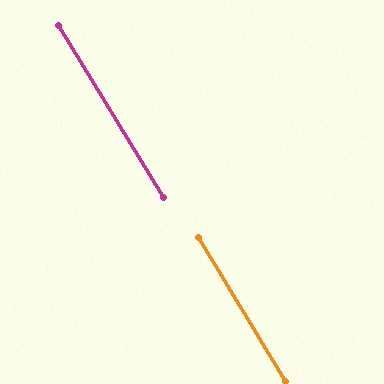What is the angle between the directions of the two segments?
Approximately 1 degree.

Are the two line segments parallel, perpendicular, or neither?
Parallel — their directions differ by only 0.5°.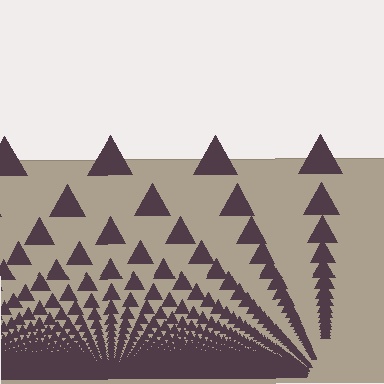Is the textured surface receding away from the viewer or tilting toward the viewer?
The surface appears to tilt toward the viewer. Texture elements get larger and sparser toward the top.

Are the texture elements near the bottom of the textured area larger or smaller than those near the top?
Smaller. The gradient is inverted — elements near the bottom are smaller and denser.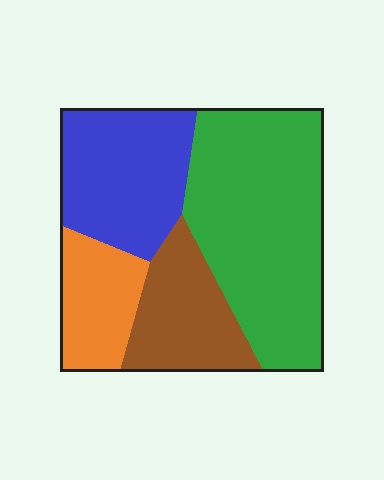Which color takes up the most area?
Green, at roughly 45%.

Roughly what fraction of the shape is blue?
Blue takes up between a sixth and a third of the shape.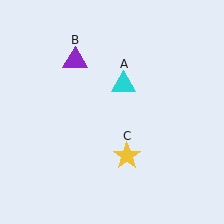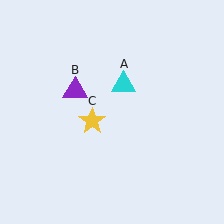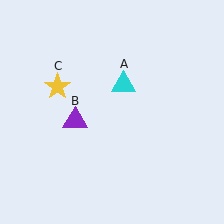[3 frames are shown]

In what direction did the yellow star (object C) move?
The yellow star (object C) moved up and to the left.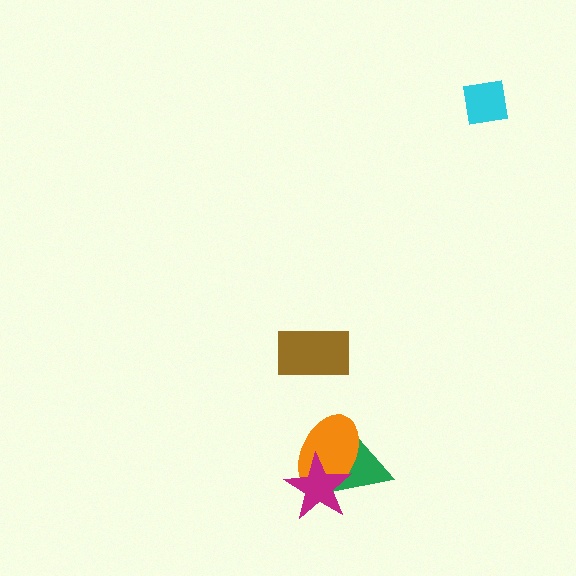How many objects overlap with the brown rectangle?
0 objects overlap with the brown rectangle.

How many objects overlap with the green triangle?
2 objects overlap with the green triangle.